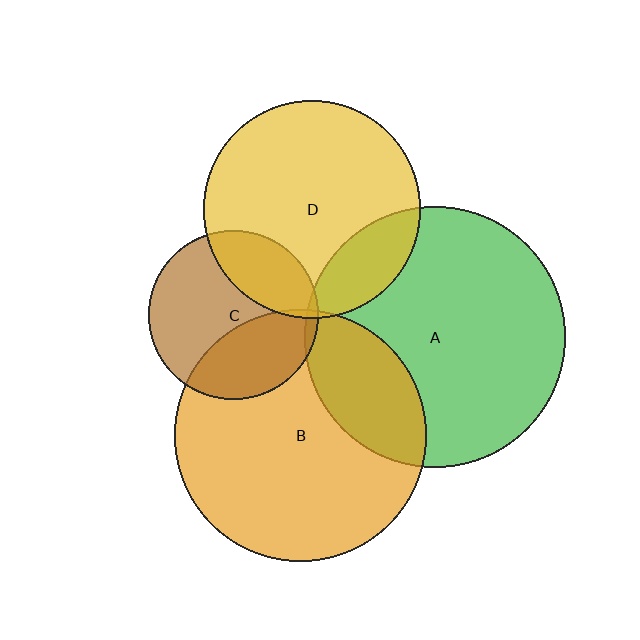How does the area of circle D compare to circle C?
Approximately 1.6 times.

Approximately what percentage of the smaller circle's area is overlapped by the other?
Approximately 25%.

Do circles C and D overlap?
Yes.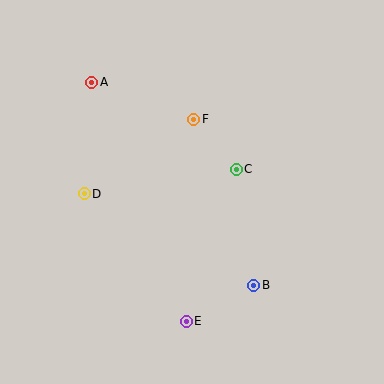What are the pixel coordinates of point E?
Point E is at (186, 321).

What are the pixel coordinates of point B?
Point B is at (254, 285).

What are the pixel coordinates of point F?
Point F is at (194, 119).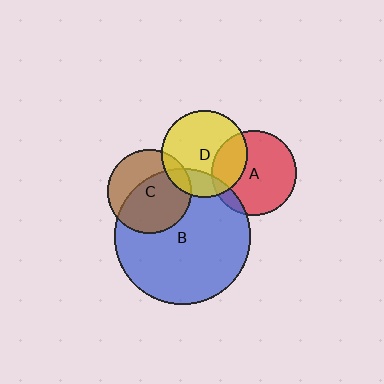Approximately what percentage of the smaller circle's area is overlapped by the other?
Approximately 25%.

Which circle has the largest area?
Circle B (blue).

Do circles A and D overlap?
Yes.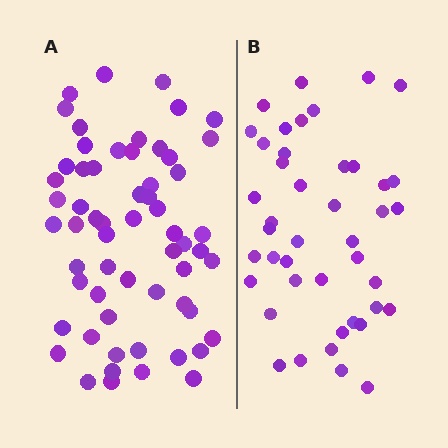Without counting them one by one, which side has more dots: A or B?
Region A (the left region) has more dots.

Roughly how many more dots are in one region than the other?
Region A has approximately 15 more dots than region B.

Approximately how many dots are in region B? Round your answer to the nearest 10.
About 40 dots. (The exact count is 43, which rounds to 40.)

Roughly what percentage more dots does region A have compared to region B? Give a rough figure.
About 40% more.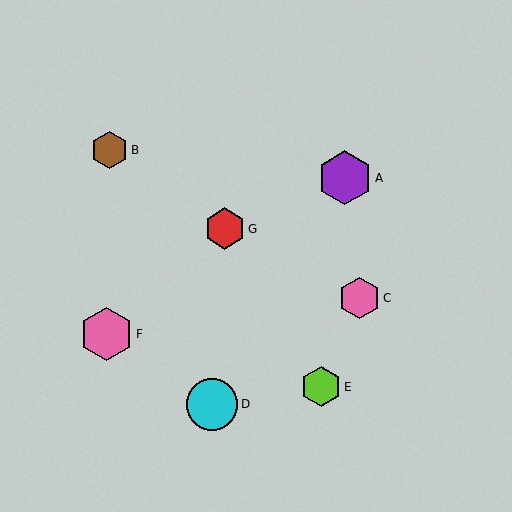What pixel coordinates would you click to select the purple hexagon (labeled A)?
Click at (345, 178) to select the purple hexagon A.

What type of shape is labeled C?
Shape C is a pink hexagon.